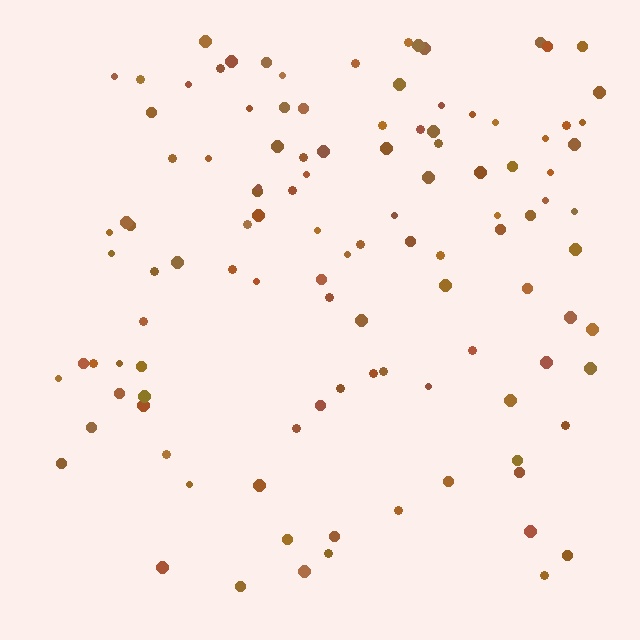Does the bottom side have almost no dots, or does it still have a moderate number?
Still a moderate number, just noticeably fewer than the top.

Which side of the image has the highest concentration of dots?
The top.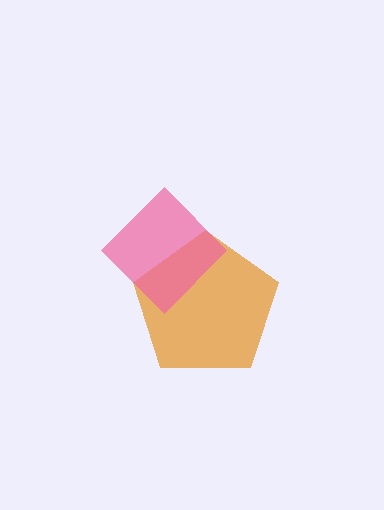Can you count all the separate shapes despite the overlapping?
Yes, there are 2 separate shapes.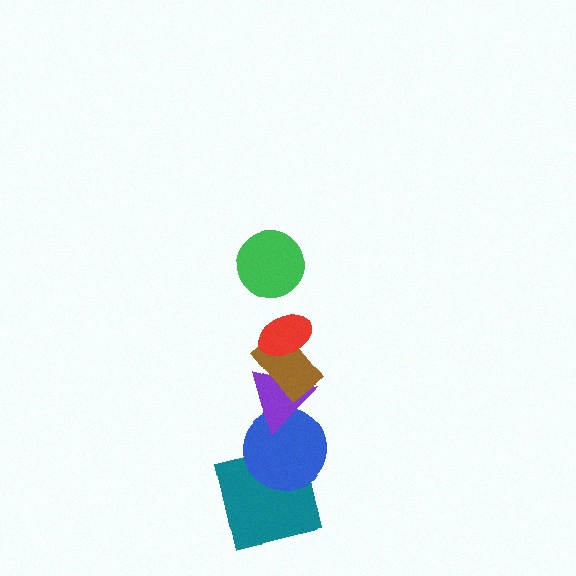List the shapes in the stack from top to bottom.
From top to bottom: the green circle, the red ellipse, the brown rectangle, the purple triangle, the blue circle, the teal square.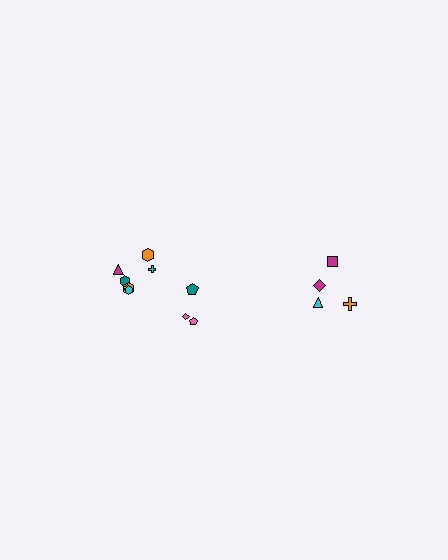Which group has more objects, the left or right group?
The left group.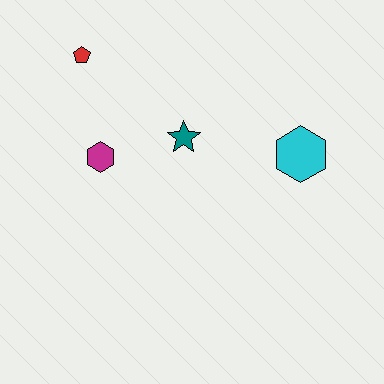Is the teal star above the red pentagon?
No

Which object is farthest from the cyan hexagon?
The red pentagon is farthest from the cyan hexagon.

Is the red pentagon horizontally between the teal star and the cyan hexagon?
No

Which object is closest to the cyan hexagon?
The teal star is closest to the cyan hexagon.